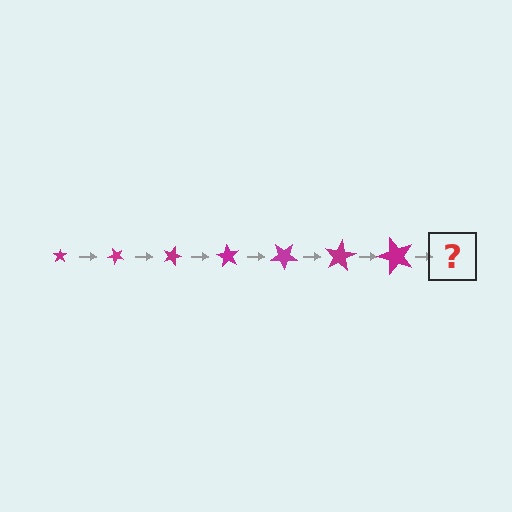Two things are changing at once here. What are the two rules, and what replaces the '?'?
The two rules are that the star grows larger each step and it rotates 45 degrees each step. The '?' should be a star, larger than the previous one and rotated 315 degrees from the start.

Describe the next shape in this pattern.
It should be a star, larger than the previous one and rotated 315 degrees from the start.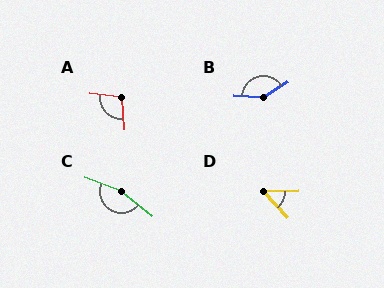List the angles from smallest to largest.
D (48°), A (99°), B (144°), C (162°).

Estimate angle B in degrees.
Approximately 144 degrees.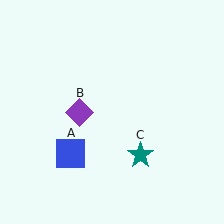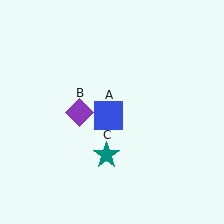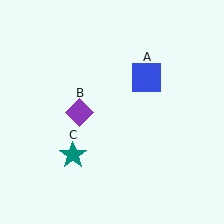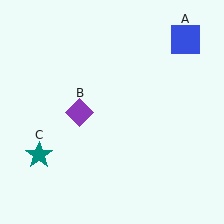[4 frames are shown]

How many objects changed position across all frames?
2 objects changed position: blue square (object A), teal star (object C).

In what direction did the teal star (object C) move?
The teal star (object C) moved left.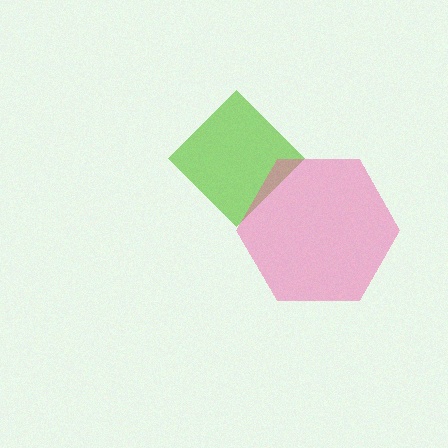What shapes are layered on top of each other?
The layered shapes are: a lime diamond, a pink hexagon.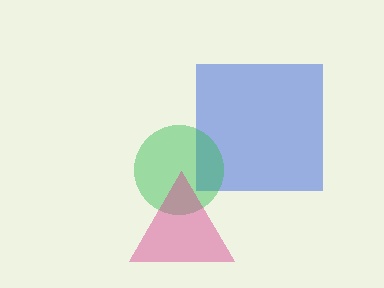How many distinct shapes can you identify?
There are 3 distinct shapes: a blue square, a green circle, a magenta triangle.